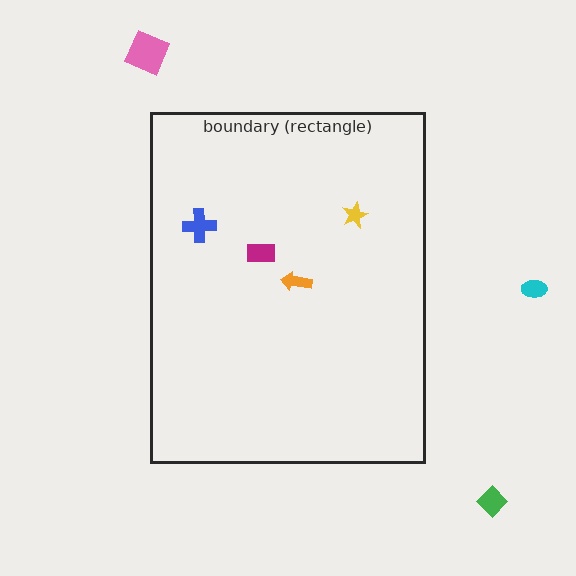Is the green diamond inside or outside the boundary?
Outside.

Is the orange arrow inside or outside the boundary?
Inside.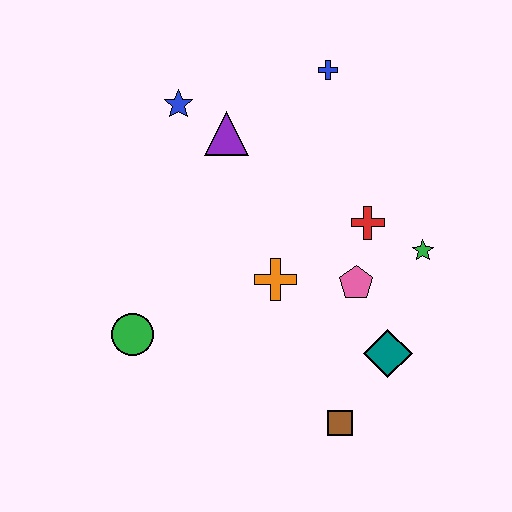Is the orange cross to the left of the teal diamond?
Yes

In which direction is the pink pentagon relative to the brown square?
The pink pentagon is above the brown square.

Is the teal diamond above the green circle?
No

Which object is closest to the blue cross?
The purple triangle is closest to the blue cross.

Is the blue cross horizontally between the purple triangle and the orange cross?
No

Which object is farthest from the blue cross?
The brown square is farthest from the blue cross.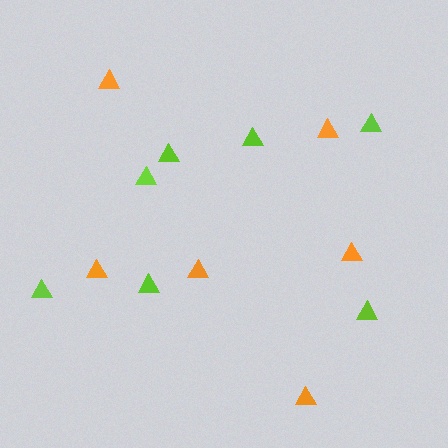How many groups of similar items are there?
There are 2 groups: one group of orange triangles (6) and one group of lime triangles (7).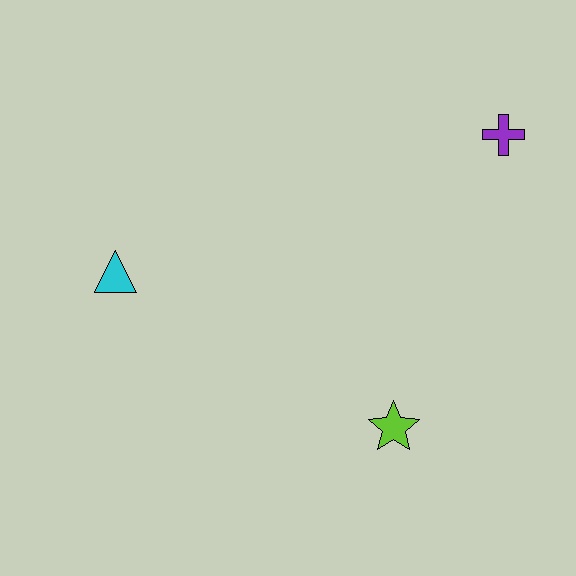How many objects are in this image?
There are 3 objects.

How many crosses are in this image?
There is 1 cross.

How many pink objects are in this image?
There are no pink objects.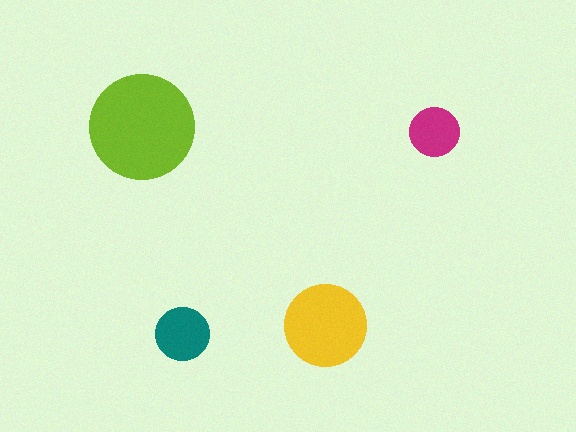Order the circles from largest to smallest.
the lime one, the yellow one, the teal one, the magenta one.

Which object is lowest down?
The teal circle is bottommost.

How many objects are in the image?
There are 4 objects in the image.